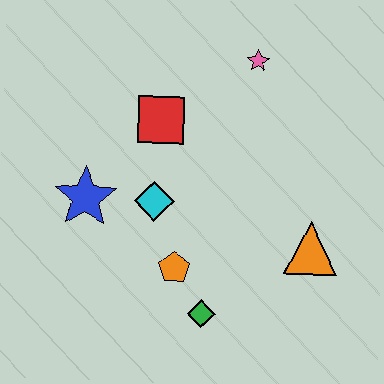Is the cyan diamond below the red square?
Yes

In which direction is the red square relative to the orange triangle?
The red square is to the left of the orange triangle.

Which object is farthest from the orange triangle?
The blue star is farthest from the orange triangle.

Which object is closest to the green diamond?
The orange pentagon is closest to the green diamond.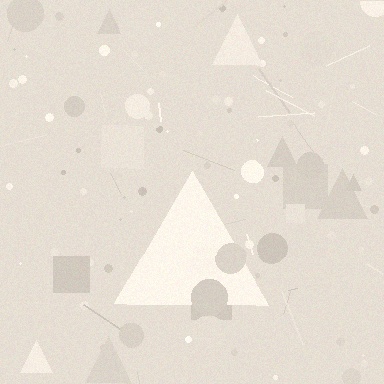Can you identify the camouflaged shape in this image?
The camouflaged shape is a triangle.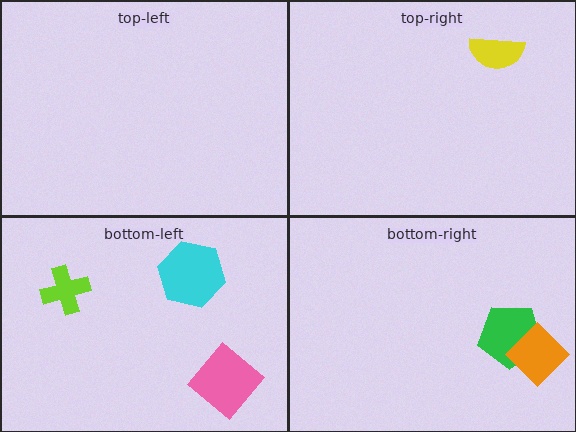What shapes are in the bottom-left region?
The cyan hexagon, the pink diamond, the lime cross.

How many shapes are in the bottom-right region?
2.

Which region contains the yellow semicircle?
The top-right region.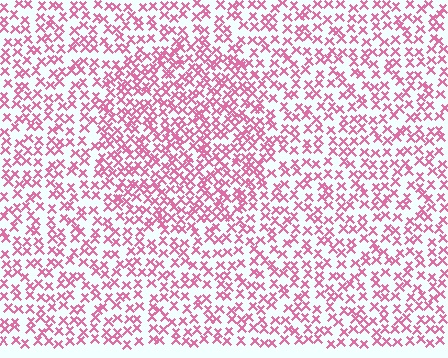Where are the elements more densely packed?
The elements are more densely packed inside the circle boundary.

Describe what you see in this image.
The image contains small pink elements arranged at two different densities. A circle-shaped region is visible where the elements are more densely packed than the surrounding area.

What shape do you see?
I see a circle.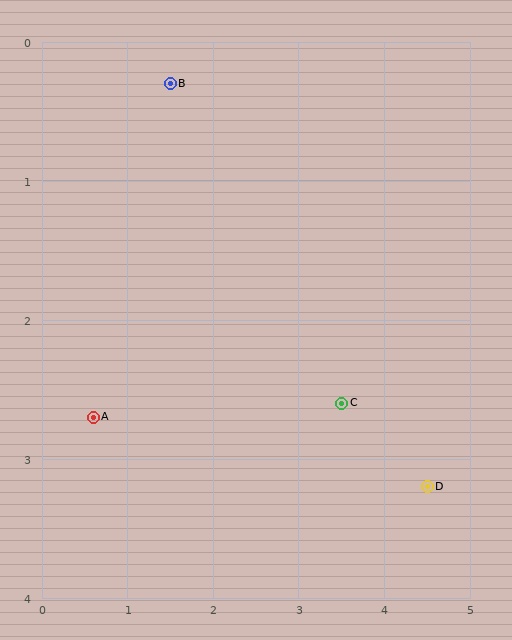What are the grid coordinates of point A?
Point A is at approximately (0.6, 2.7).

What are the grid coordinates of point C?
Point C is at approximately (3.5, 2.6).